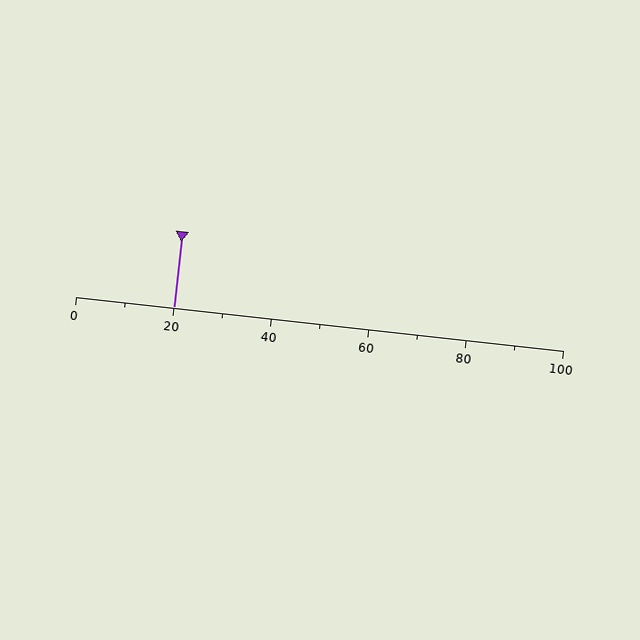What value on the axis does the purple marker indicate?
The marker indicates approximately 20.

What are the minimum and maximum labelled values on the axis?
The axis runs from 0 to 100.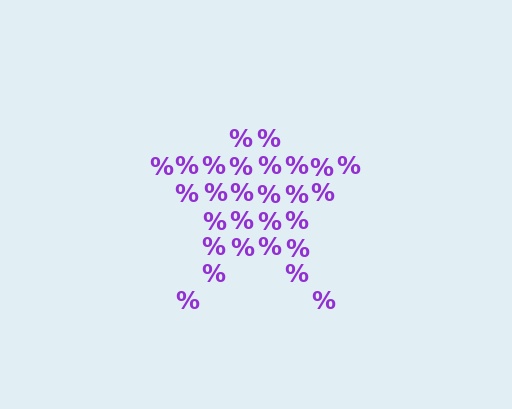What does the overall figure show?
The overall figure shows a star.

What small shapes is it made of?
It is made of small percent signs.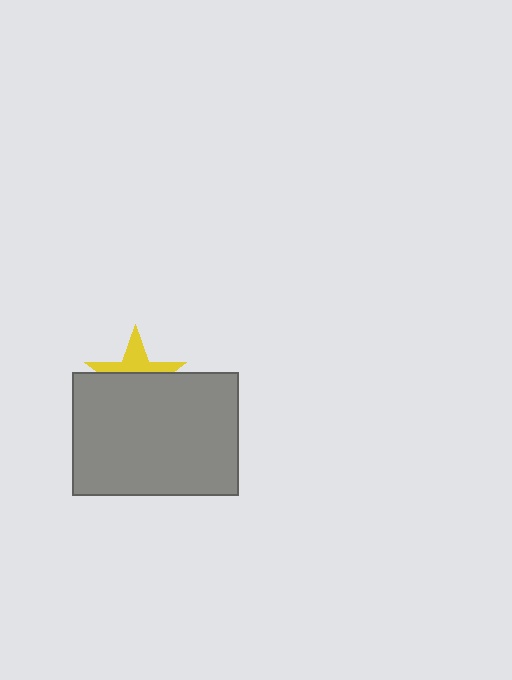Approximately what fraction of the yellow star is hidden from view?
Roughly 60% of the yellow star is hidden behind the gray rectangle.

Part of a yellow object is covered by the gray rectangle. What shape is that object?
It is a star.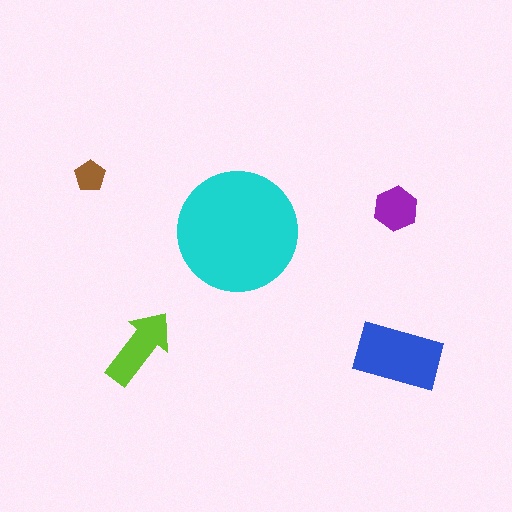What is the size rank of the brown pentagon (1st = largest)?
5th.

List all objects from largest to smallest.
The cyan circle, the blue rectangle, the lime arrow, the purple hexagon, the brown pentagon.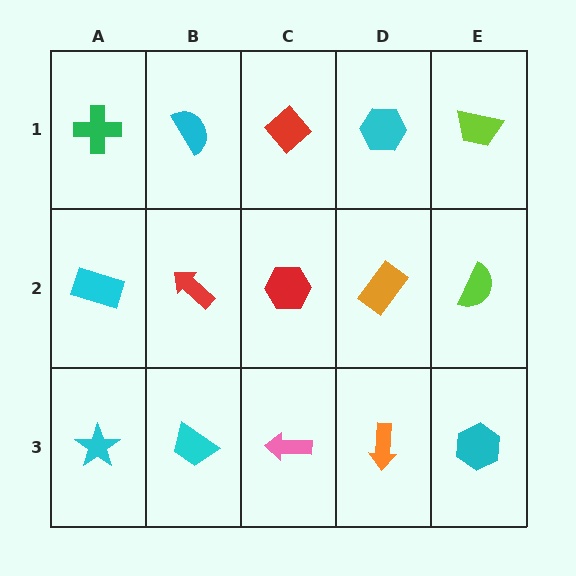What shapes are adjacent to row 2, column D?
A cyan hexagon (row 1, column D), an orange arrow (row 3, column D), a red hexagon (row 2, column C), a lime semicircle (row 2, column E).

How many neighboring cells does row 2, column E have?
3.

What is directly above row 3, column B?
A red arrow.